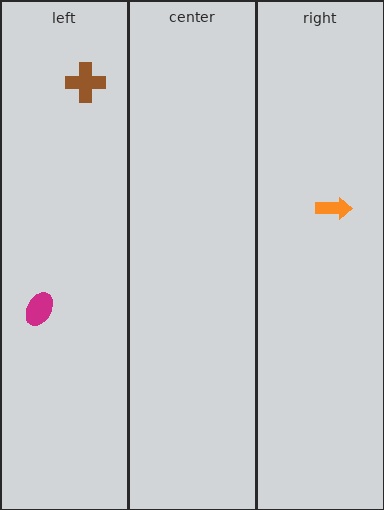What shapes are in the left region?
The brown cross, the magenta ellipse.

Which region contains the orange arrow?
The right region.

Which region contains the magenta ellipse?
The left region.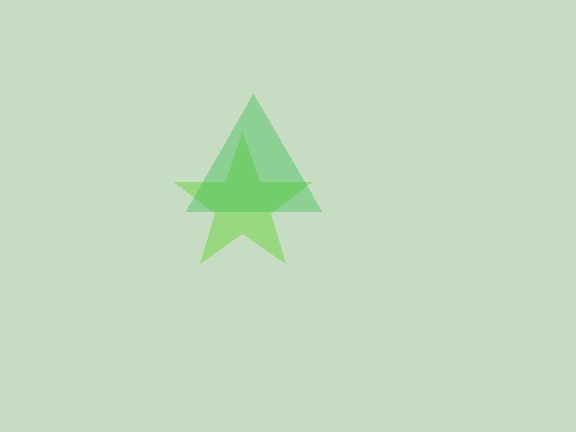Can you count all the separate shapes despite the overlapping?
Yes, there are 2 separate shapes.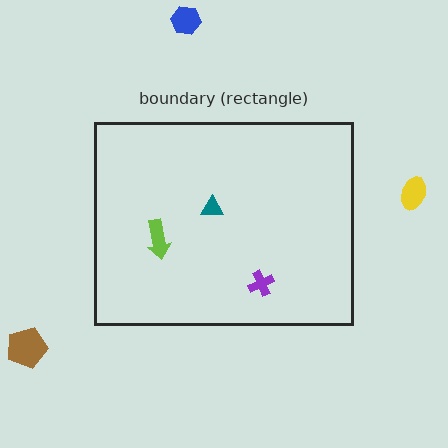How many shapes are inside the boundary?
3 inside, 3 outside.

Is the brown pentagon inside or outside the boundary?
Outside.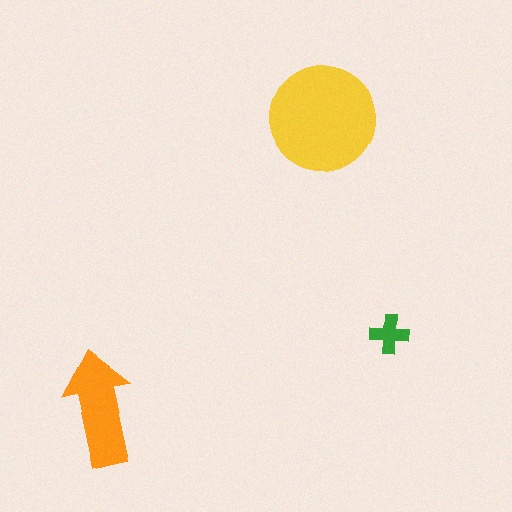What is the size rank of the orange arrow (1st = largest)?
2nd.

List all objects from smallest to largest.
The green cross, the orange arrow, the yellow circle.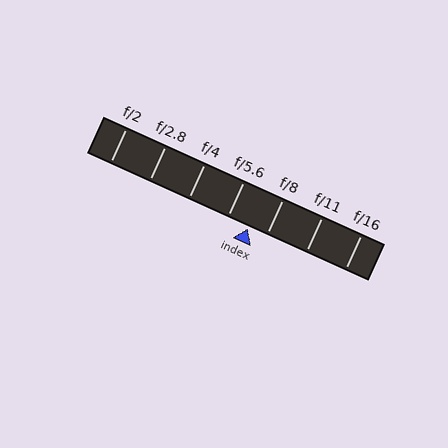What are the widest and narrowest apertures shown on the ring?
The widest aperture shown is f/2 and the narrowest is f/16.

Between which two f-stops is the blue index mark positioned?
The index mark is between f/5.6 and f/8.